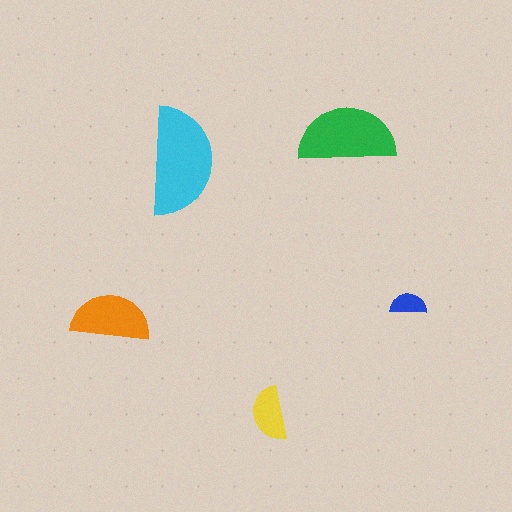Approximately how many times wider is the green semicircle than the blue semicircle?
About 2.5 times wider.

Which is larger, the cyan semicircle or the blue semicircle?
The cyan one.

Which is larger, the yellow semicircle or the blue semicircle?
The yellow one.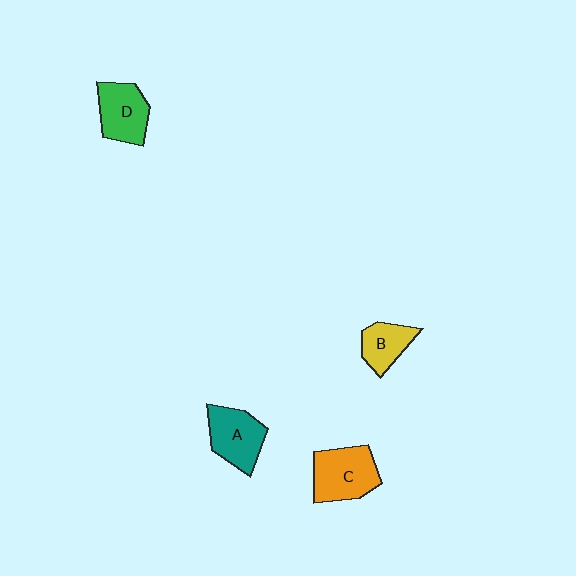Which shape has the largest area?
Shape C (orange).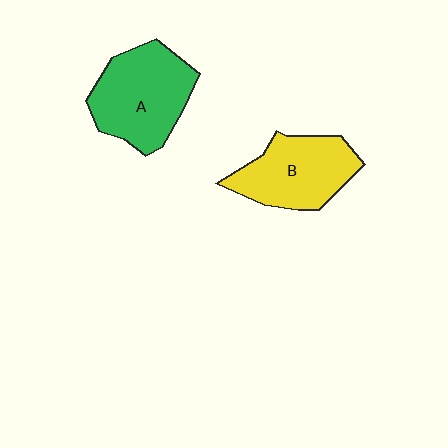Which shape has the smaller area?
Shape B (yellow).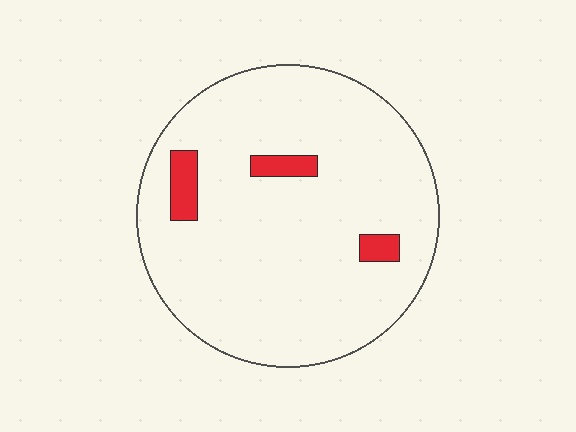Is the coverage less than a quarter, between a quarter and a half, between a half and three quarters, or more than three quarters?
Less than a quarter.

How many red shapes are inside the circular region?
3.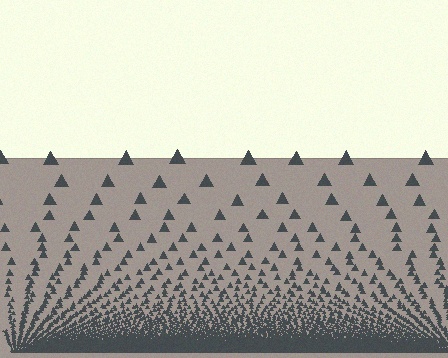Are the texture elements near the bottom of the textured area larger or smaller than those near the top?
Smaller. The gradient is inverted — elements near the bottom are smaller and denser.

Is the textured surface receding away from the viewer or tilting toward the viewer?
The surface appears to tilt toward the viewer. Texture elements get larger and sparser toward the top.